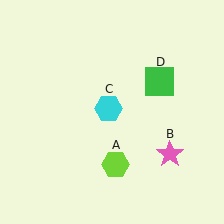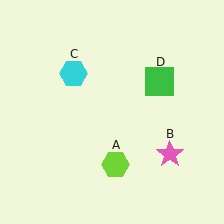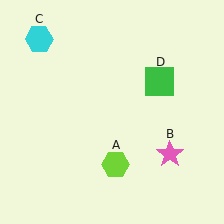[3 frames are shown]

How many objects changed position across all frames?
1 object changed position: cyan hexagon (object C).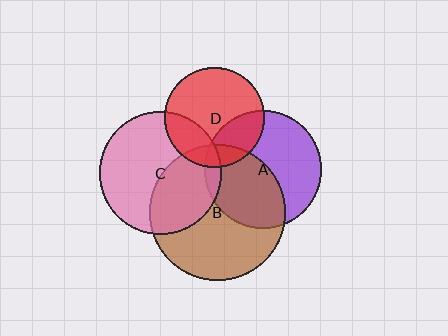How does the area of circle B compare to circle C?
Approximately 1.2 times.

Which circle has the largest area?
Circle B (brown).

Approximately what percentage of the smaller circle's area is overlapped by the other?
Approximately 25%.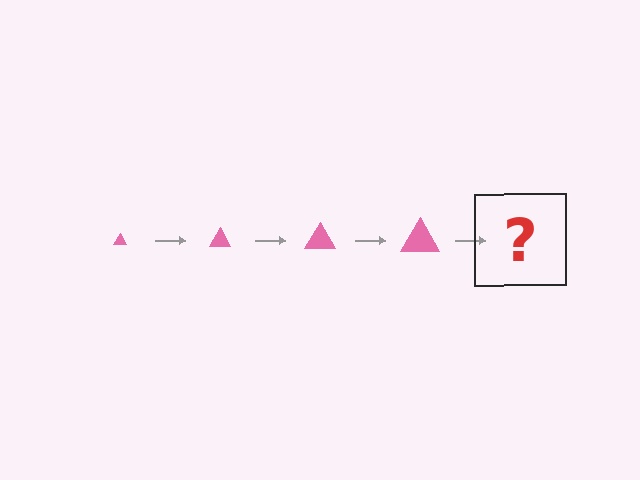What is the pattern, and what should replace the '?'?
The pattern is that the triangle gets progressively larger each step. The '?' should be a pink triangle, larger than the previous one.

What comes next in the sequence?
The next element should be a pink triangle, larger than the previous one.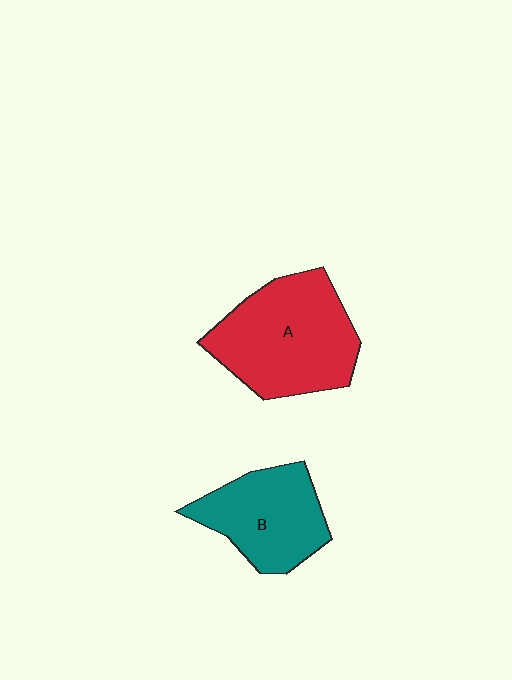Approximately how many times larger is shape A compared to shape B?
Approximately 1.4 times.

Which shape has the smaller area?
Shape B (teal).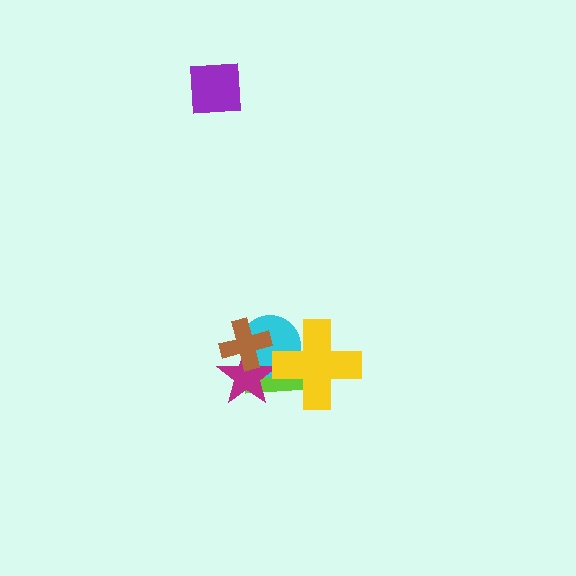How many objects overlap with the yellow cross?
2 objects overlap with the yellow cross.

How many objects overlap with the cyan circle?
4 objects overlap with the cyan circle.